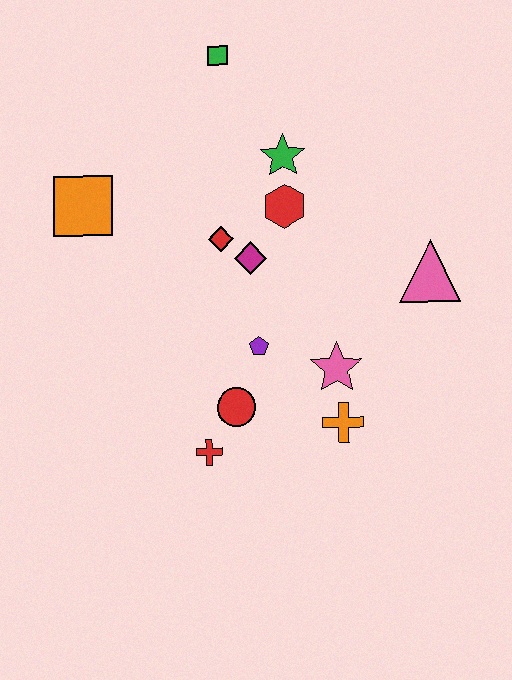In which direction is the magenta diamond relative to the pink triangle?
The magenta diamond is to the left of the pink triangle.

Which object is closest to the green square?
The green star is closest to the green square.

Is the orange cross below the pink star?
Yes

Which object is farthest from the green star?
The red cross is farthest from the green star.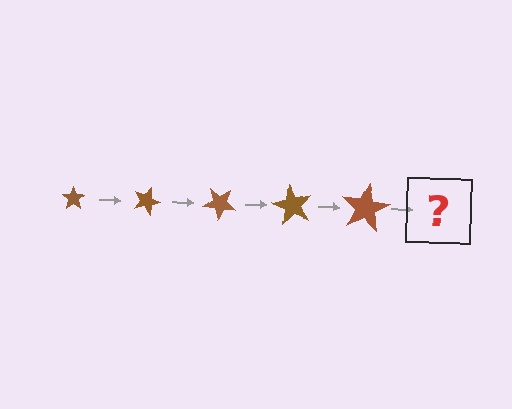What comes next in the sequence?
The next element should be a star, larger than the previous one and rotated 100 degrees from the start.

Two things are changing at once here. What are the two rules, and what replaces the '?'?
The two rules are that the star grows larger each step and it rotates 20 degrees each step. The '?' should be a star, larger than the previous one and rotated 100 degrees from the start.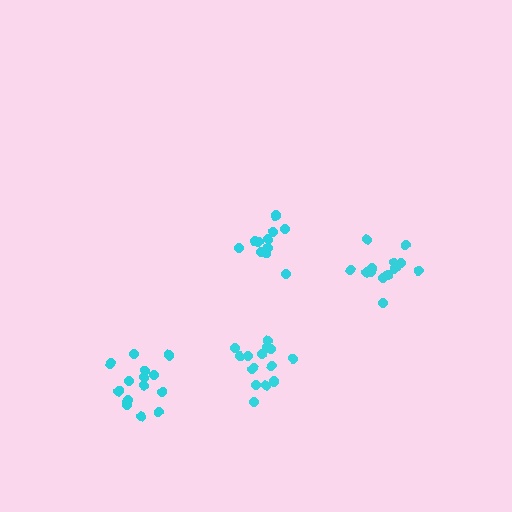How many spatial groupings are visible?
There are 4 spatial groupings.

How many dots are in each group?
Group 1: 15 dots, Group 2: 16 dots, Group 3: 14 dots, Group 4: 11 dots (56 total).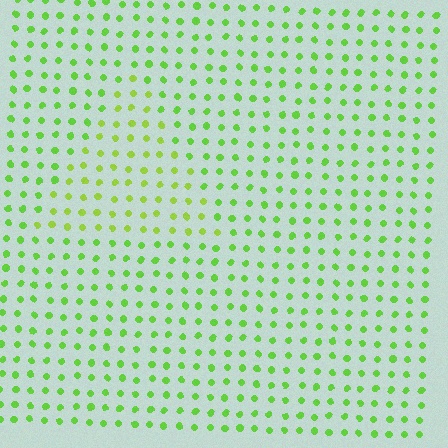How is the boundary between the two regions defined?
The boundary is defined purely by a slight shift in hue (about 20 degrees). Spacing, size, and orientation are identical on both sides.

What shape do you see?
I see a triangle.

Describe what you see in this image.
The image is filled with small lime elements in a uniform arrangement. A triangle-shaped region is visible where the elements are tinted to a slightly different hue, forming a subtle color boundary.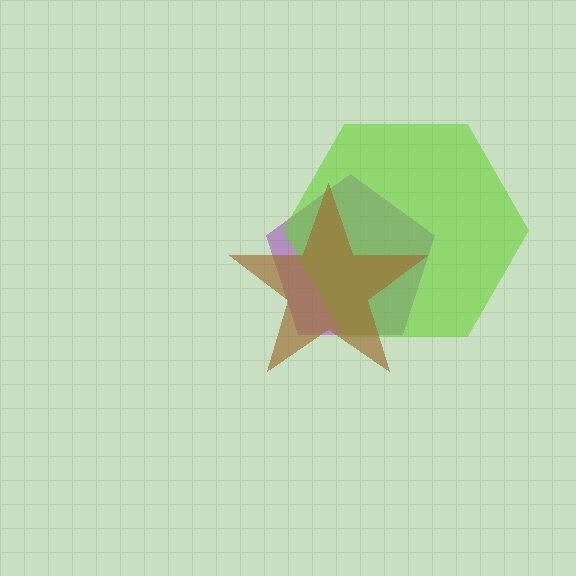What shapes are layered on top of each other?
The layered shapes are: a purple pentagon, a lime hexagon, a brown star.